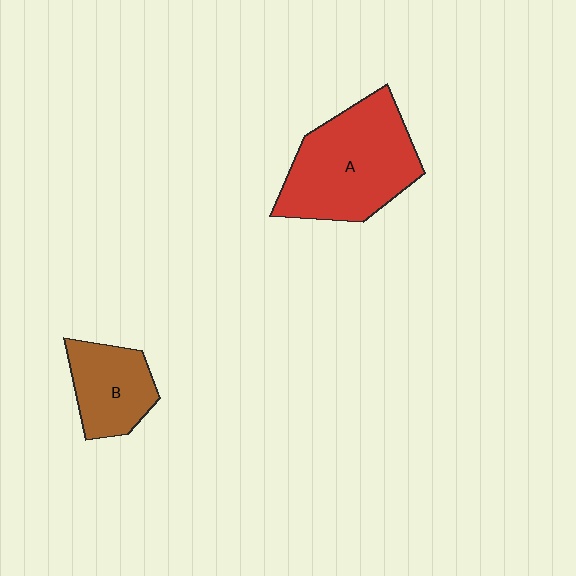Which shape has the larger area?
Shape A (red).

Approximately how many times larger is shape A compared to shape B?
Approximately 1.9 times.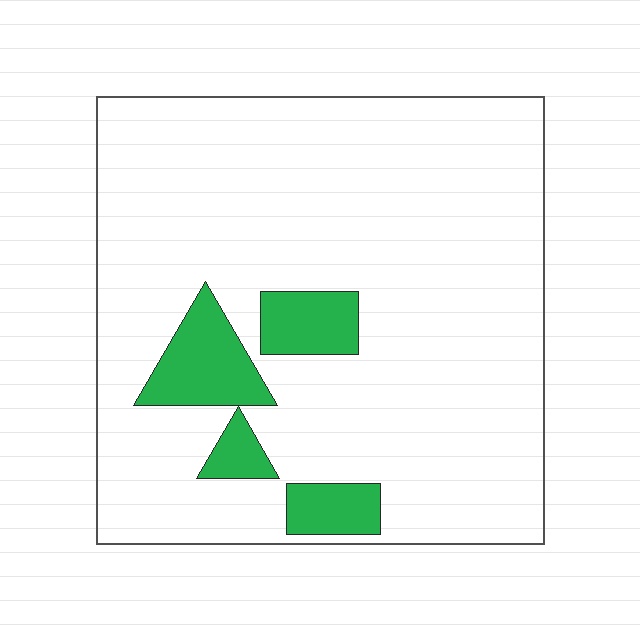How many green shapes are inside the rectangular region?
4.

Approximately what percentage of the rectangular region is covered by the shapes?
Approximately 10%.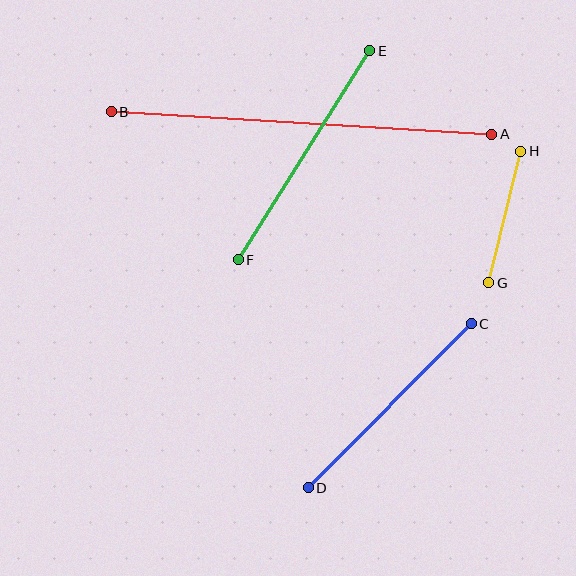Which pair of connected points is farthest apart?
Points A and B are farthest apart.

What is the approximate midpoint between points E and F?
The midpoint is at approximately (304, 155) pixels.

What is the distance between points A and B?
The distance is approximately 381 pixels.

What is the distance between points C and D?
The distance is approximately 231 pixels.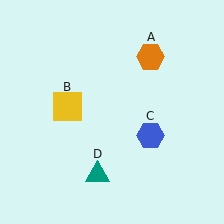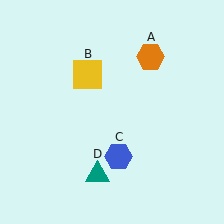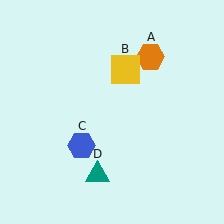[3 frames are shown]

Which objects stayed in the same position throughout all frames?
Orange hexagon (object A) and teal triangle (object D) remained stationary.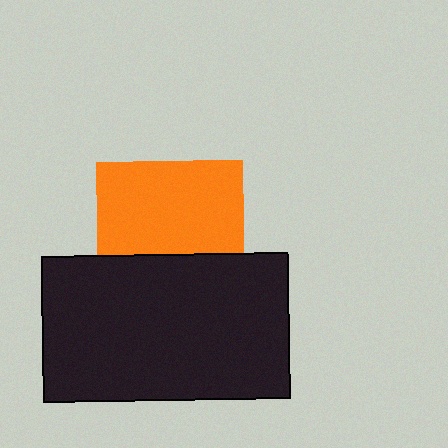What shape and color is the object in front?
The object in front is a black rectangle.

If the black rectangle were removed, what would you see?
You would see the complete orange square.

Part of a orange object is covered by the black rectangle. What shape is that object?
It is a square.